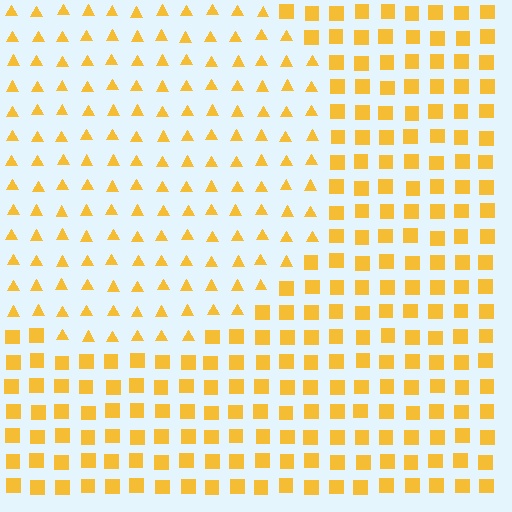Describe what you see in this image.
The image is filled with small yellow elements arranged in a uniform grid. A circle-shaped region contains triangles, while the surrounding area contains squares. The boundary is defined purely by the change in element shape.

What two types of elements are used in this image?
The image uses triangles inside the circle region and squares outside it.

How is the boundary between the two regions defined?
The boundary is defined by a change in element shape: triangles inside vs. squares outside. All elements share the same color and spacing.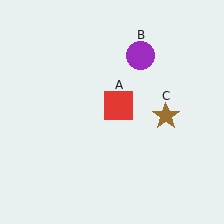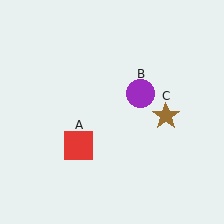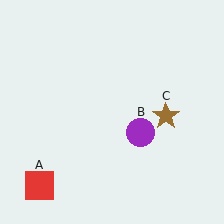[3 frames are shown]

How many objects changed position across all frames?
2 objects changed position: red square (object A), purple circle (object B).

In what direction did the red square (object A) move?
The red square (object A) moved down and to the left.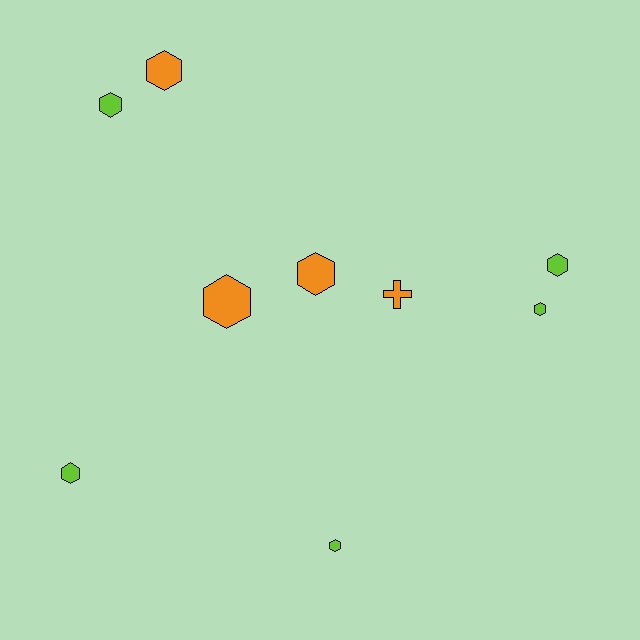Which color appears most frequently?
Lime, with 5 objects.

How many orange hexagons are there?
There are 3 orange hexagons.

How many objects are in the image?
There are 9 objects.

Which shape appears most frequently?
Hexagon, with 8 objects.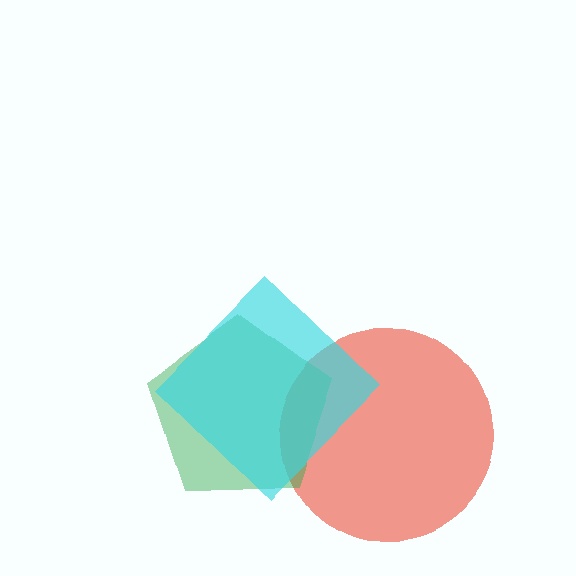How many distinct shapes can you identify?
There are 3 distinct shapes: a red circle, a green pentagon, a cyan diamond.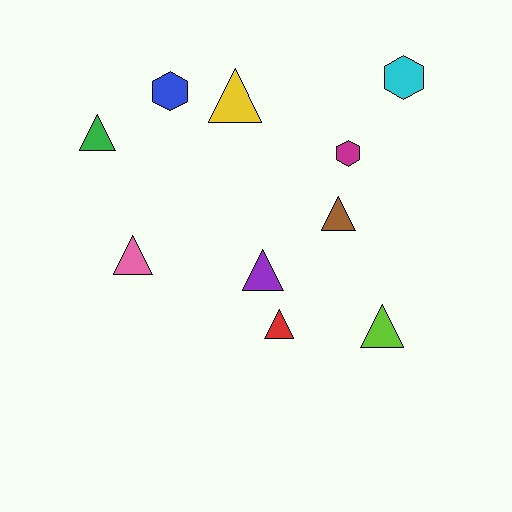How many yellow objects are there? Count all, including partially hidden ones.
There is 1 yellow object.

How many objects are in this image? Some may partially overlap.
There are 10 objects.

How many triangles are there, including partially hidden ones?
There are 7 triangles.